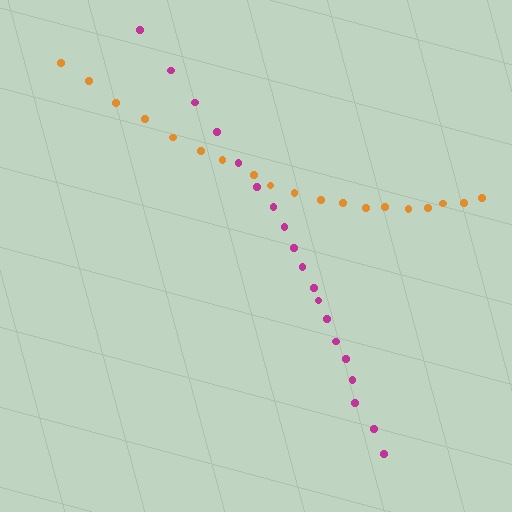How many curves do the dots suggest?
There are 2 distinct paths.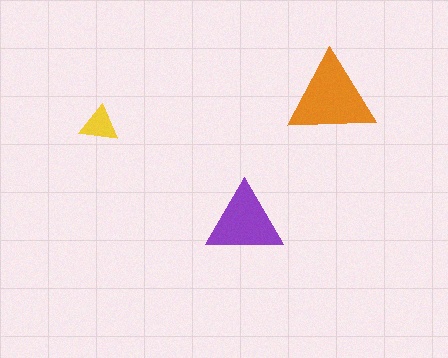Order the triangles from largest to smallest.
the orange one, the purple one, the yellow one.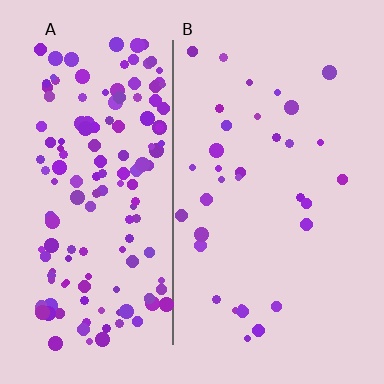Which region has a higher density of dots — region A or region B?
A (the left).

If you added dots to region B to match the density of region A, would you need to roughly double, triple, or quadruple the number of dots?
Approximately quadruple.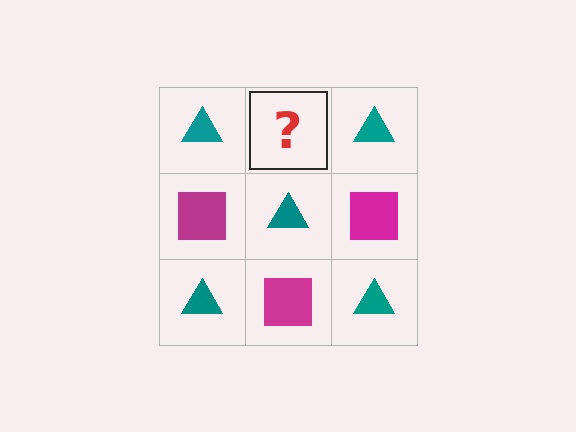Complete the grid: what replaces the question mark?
The question mark should be replaced with a magenta square.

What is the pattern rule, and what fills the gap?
The rule is that it alternates teal triangle and magenta square in a checkerboard pattern. The gap should be filled with a magenta square.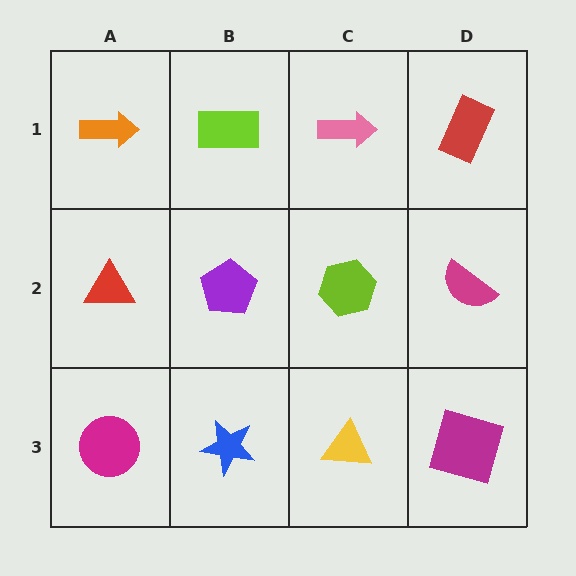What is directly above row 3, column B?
A purple pentagon.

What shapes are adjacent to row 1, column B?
A purple pentagon (row 2, column B), an orange arrow (row 1, column A), a pink arrow (row 1, column C).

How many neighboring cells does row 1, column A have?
2.